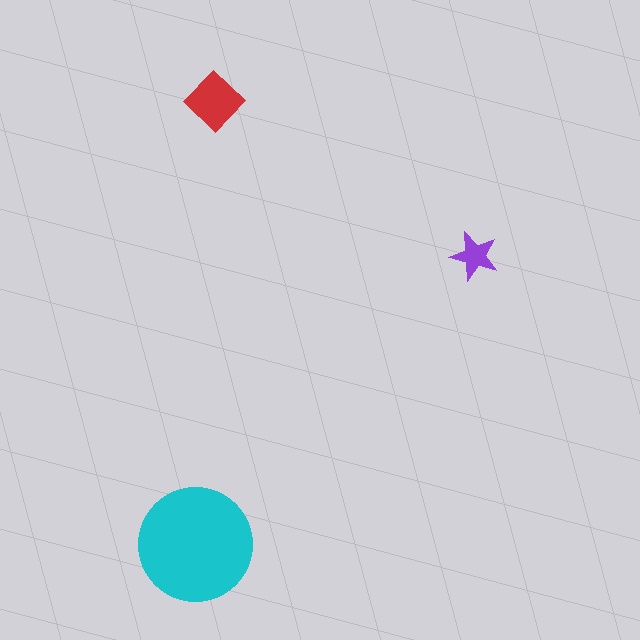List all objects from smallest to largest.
The purple star, the red diamond, the cyan circle.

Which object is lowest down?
The cyan circle is bottommost.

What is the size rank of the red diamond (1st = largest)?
2nd.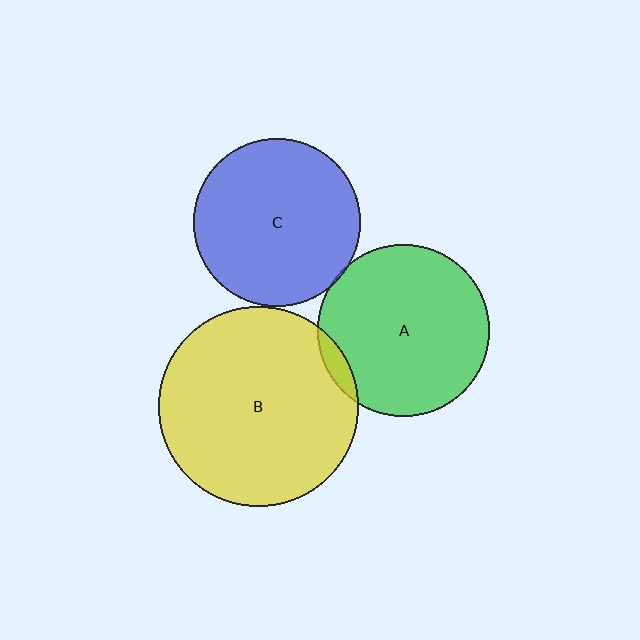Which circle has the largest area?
Circle B (yellow).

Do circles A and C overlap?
Yes.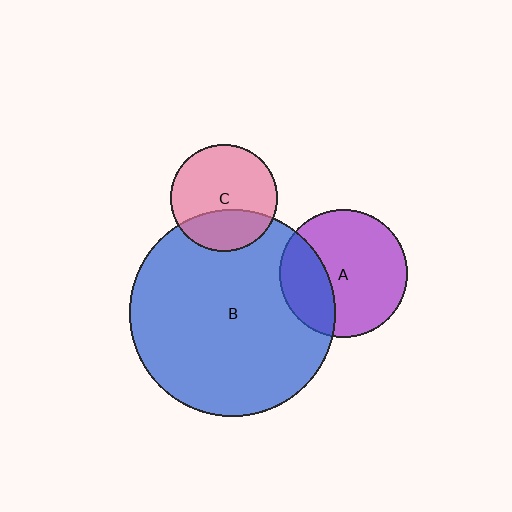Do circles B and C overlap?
Yes.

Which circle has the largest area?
Circle B (blue).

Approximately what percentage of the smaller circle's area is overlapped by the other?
Approximately 30%.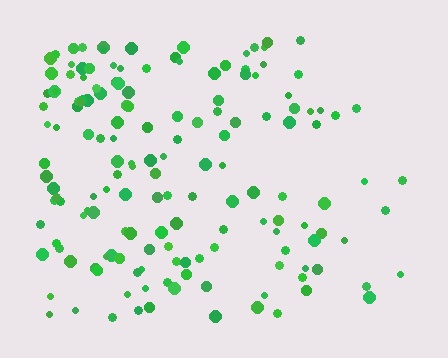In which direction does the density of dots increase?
From right to left, with the left side densest.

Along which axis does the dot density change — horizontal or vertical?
Horizontal.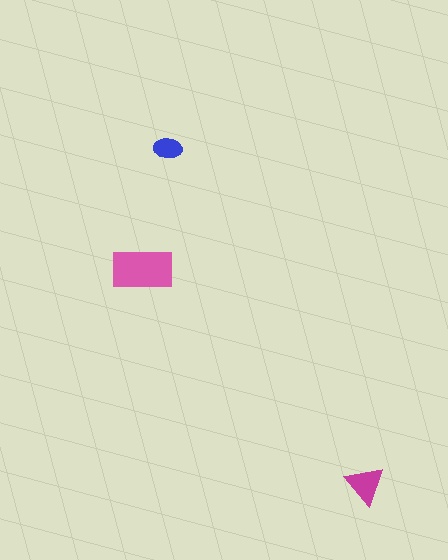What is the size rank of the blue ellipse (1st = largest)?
3rd.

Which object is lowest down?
The magenta triangle is bottommost.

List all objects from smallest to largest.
The blue ellipse, the magenta triangle, the pink rectangle.